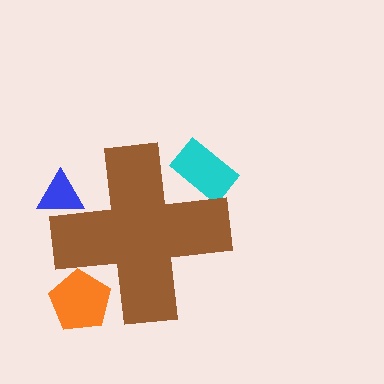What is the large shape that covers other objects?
A brown cross.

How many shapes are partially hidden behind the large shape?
3 shapes are partially hidden.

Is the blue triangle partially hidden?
Yes, the blue triangle is partially hidden behind the brown cross.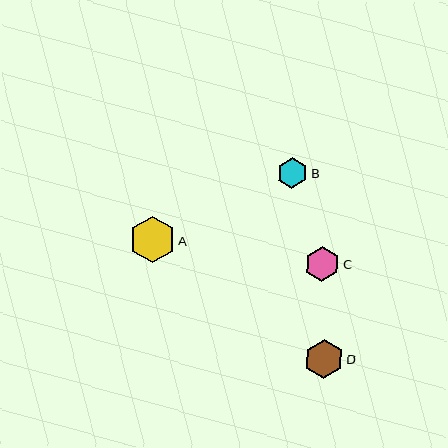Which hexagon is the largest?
Hexagon A is the largest with a size of approximately 46 pixels.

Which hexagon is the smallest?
Hexagon B is the smallest with a size of approximately 31 pixels.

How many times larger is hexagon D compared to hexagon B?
Hexagon D is approximately 1.3 times the size of hexagon B.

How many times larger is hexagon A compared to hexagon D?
Hexagon A is approximately 1.2 times the size of hexagon D.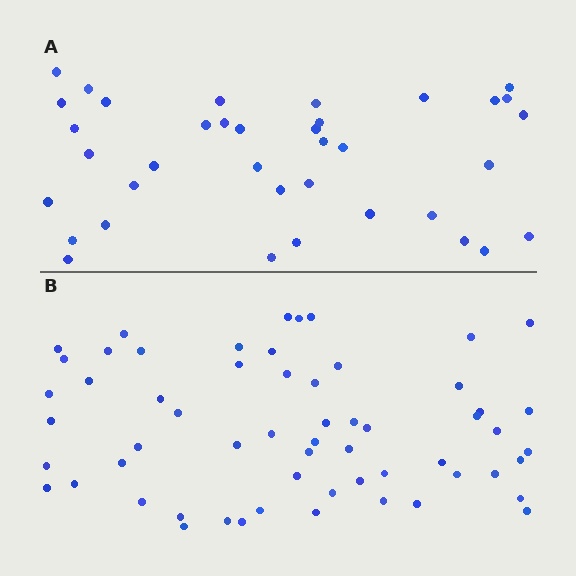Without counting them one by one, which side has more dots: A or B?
Region B (the bottom region) has more dots.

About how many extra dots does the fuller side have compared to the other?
Region B has approximately 20 more dots than region A.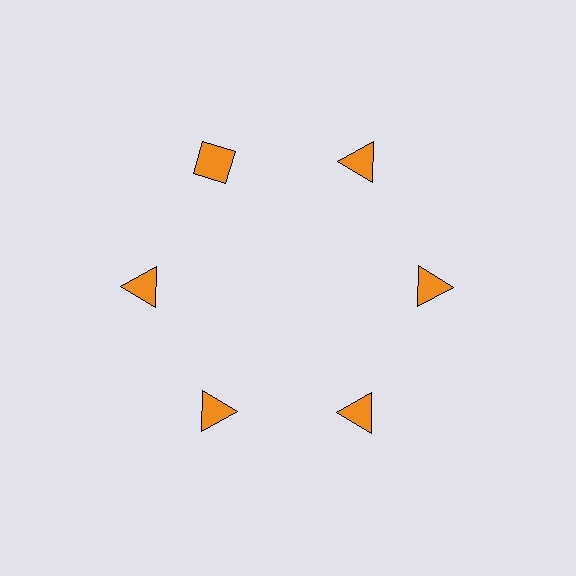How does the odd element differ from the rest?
It has a different shape: diamond instead of triangle.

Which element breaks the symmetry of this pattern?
The orange diamond at roughly the 11 o'clock position breaks the symmetry. All other shapes are orange triangles.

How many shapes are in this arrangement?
There are 6 shapes arranged in a ring pattern.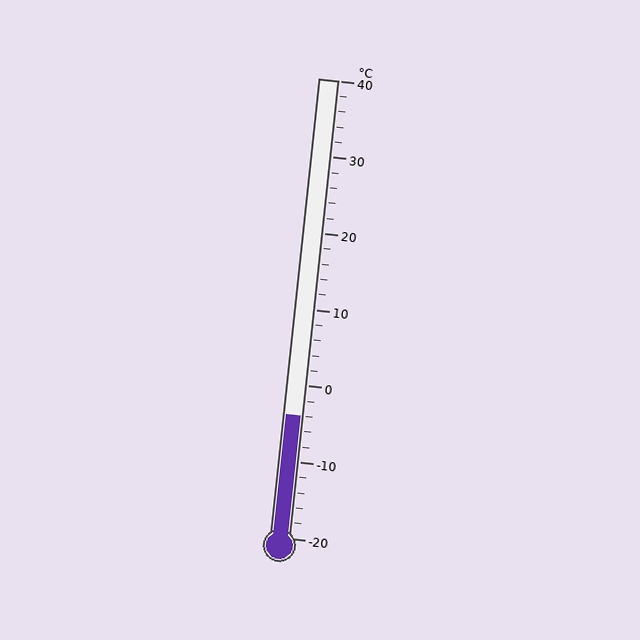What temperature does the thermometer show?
The thermometer shows approximately -4°C.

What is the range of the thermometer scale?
The thermometer scale ranges from -20°C to 40°C.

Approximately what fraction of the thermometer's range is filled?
The thermometer is filled to approximately 25% of its range.